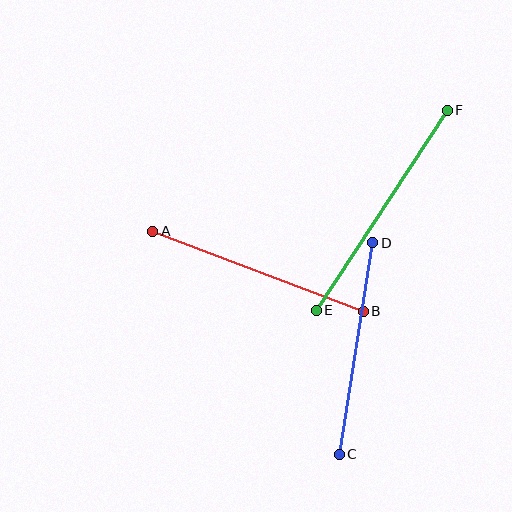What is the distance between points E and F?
The distance is approximately 239 pixels.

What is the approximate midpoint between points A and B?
The midpoint is at approximately (258, 271) pixels.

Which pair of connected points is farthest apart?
Points E and F are farthest apart.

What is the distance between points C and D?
The distance is approximately 214 pixels.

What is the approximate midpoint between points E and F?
The midpoint is at approximately (382, 210) pixels.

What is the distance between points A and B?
The distance is approximately 225 pixels.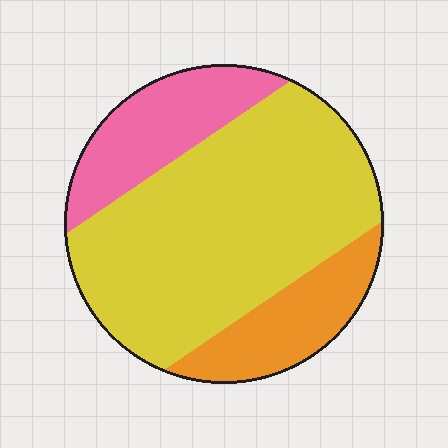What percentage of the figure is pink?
Pink takes up about one fifth (1/5) of the figure.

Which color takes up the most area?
Yellow, at roughly 65%.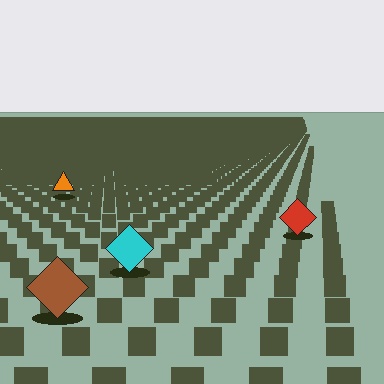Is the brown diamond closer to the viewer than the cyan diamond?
Yes. The brown diamond is closer — you can tell from the texture gradient: the ground texture is coarser near it.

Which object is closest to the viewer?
The brown diamond is closest. The texture marks near it are larger and more spread out.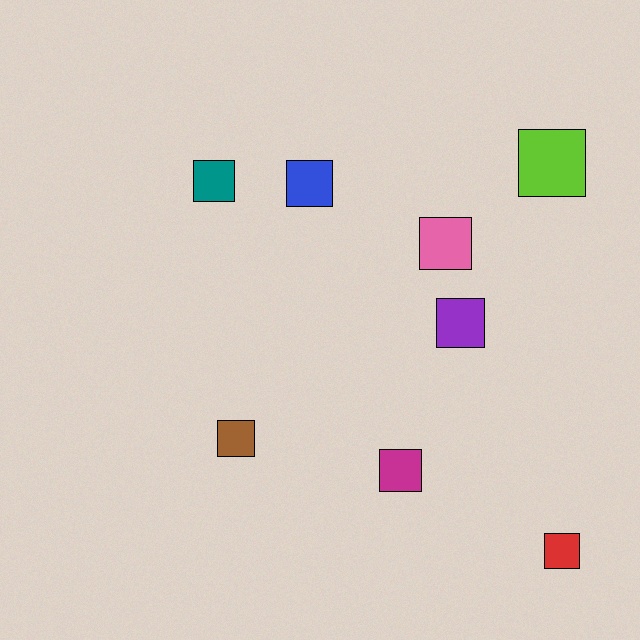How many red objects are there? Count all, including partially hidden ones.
There is 1 red object.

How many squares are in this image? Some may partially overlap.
There are 8 squares.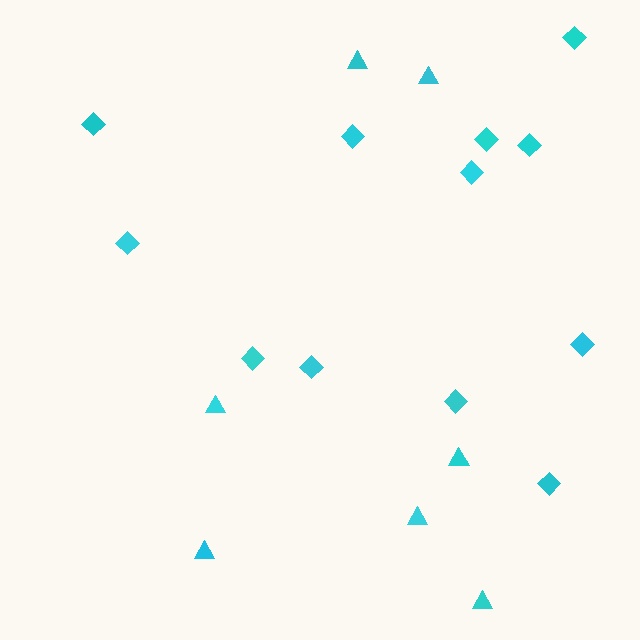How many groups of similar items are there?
There are 2 groups: one group of triangles (7) and one group of diamonds (12).